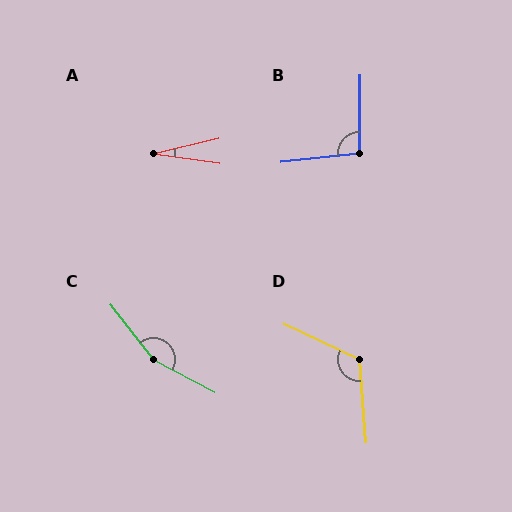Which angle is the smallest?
A, at approximately 22 degrees.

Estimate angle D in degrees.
Approximately 119 degrees.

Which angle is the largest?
C, at approximately 156 degrees.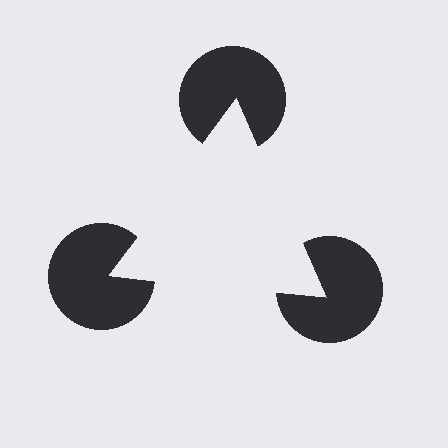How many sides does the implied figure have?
3 sides.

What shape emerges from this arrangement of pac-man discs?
An illusory triangle — its edges are inferred from the aligned wedge cuts in the pac-man discs, not physically drawn.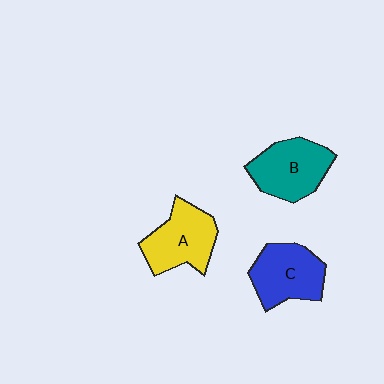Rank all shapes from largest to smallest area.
From largest to smallest: B (teal), A (yellow), C (blue).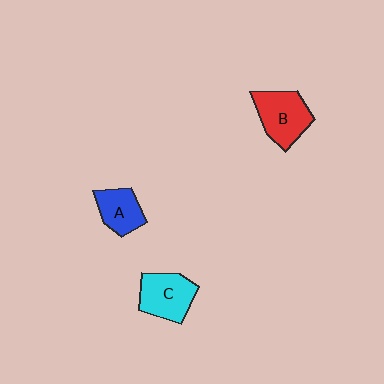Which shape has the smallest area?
Shape A (blue).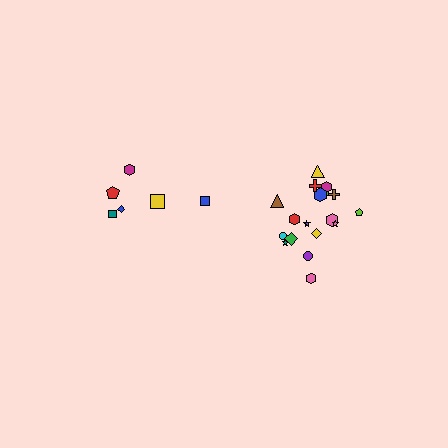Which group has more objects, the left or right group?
The right group.